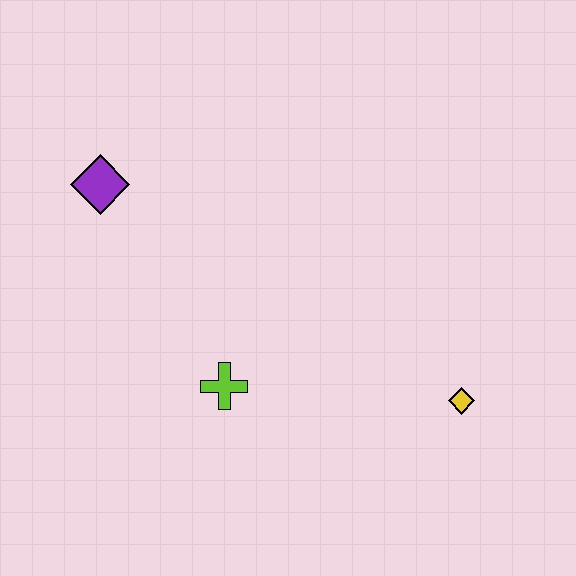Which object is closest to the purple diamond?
The lime cross is closest to the purple diamond.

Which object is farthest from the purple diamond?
The yellow diamond is farthest from the purple diamond.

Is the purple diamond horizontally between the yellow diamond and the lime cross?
No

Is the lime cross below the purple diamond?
Yes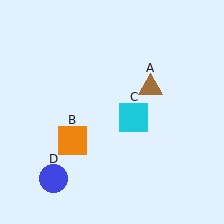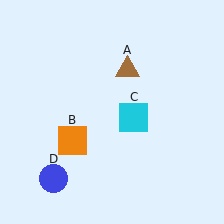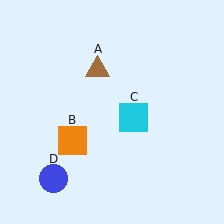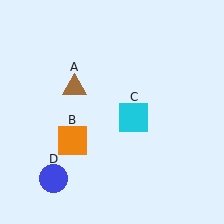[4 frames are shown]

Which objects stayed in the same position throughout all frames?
Orange square (object B) and cyan square (object C) and blue circle (object D) remained stationary.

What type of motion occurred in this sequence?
The brown triangle (object A) rotated counterclockwise around the center of the scene.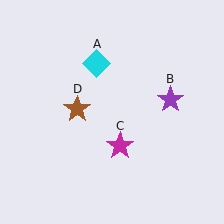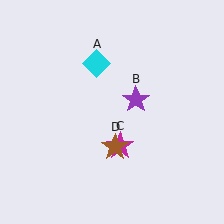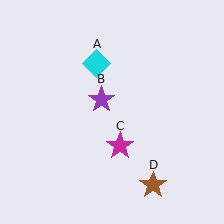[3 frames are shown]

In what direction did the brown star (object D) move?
The brown star (object D) moved down and to the right.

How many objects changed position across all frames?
2 objects changed position: purple star (object B), brown star (object D).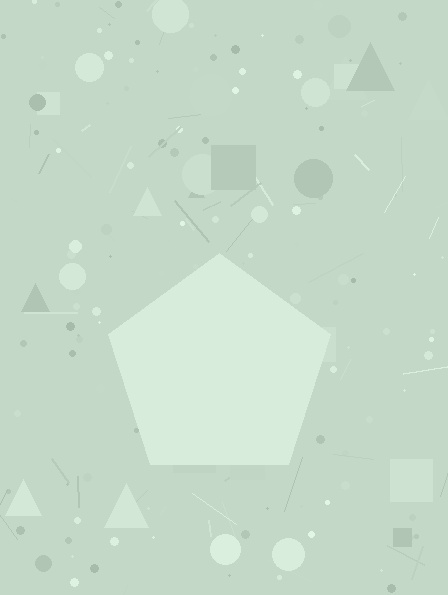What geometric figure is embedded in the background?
A pentagon is embedded in the background.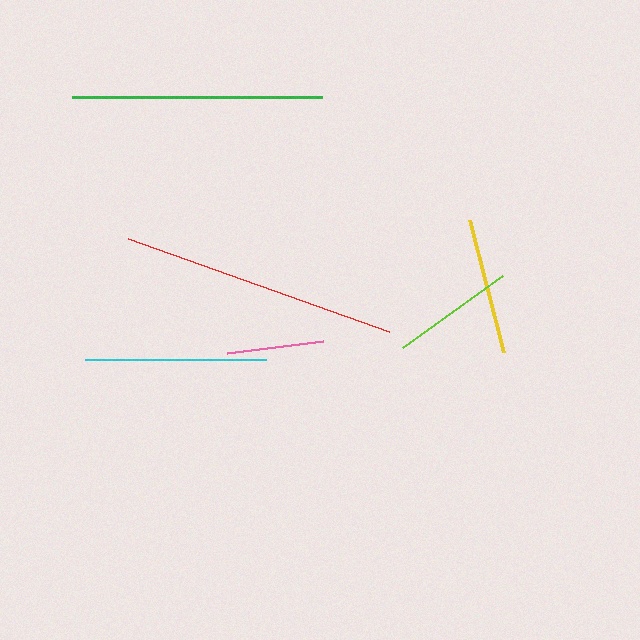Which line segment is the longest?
The red line is the longest at approximately 277 pixels.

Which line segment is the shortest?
The pink line is the shortest at approximately 97 pixels.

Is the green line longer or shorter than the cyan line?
The green line is longer than the cyan line.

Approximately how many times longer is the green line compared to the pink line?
The green line is approximately 2.6 times the length of the pink line.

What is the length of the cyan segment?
The cyan segment is approximately 181 pixels long.